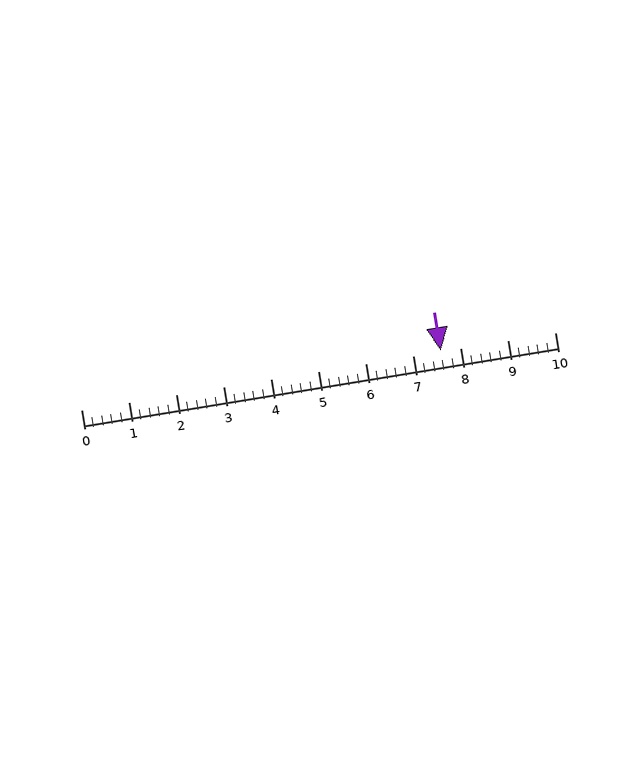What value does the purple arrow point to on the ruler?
The purple arrow points to approximately 7.6.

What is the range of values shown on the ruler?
The ruler shows values from 0 to 10.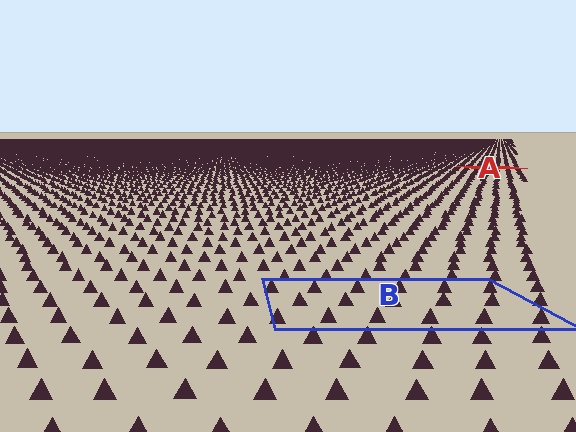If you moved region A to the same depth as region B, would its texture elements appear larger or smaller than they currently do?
They would appear larger. At a closer depth, the same texture elements are projected at a bigger on-screen size.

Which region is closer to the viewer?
Region B is closer. The texture elements there are larger and more spread out.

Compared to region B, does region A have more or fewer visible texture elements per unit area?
Region A has more texture elements per unit area — they are packed more densely because it is farther away.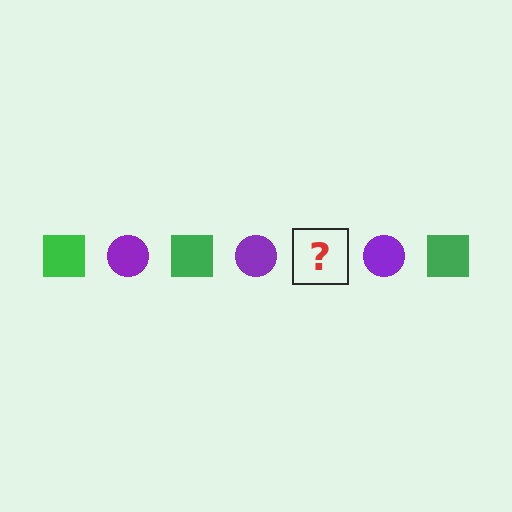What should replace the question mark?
The question mark should be replaced with a green square.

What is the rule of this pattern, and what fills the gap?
The rule is that the pattern alternates between green square and purple circle. The gap should be filled with a green square.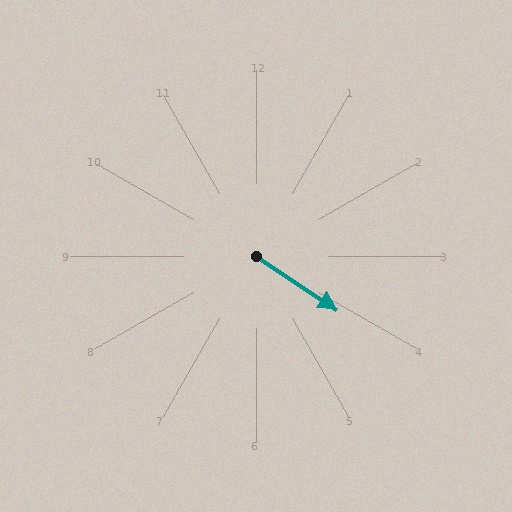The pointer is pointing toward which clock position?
Roughly 4 o'clock.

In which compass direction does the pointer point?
Southeast.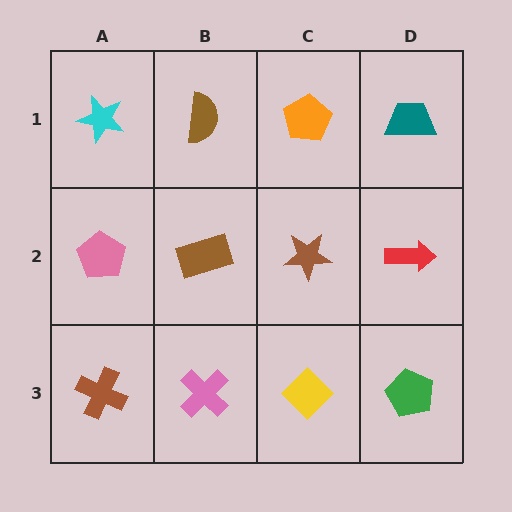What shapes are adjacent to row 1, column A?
A pink pentagon (row 2, column A), a brown semicircle (row 1, column B).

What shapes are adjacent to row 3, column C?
A brown star (row 2, column C), a pink cross (row 3, column B), a green pentagon (row 3, column D).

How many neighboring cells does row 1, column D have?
2.